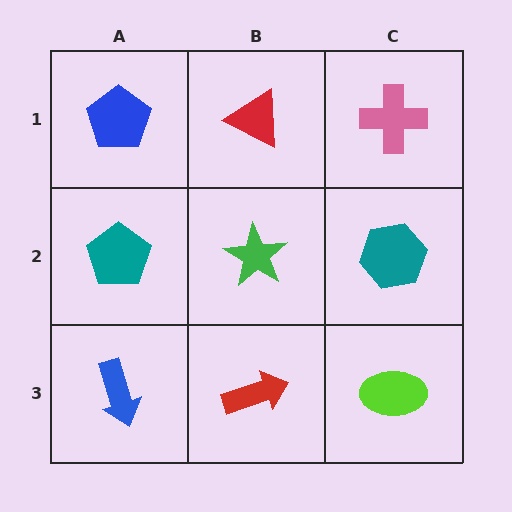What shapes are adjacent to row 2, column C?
A pink cross (row 1, column C), a lime ellipse (row 3, column C), a green star (row 2, column B).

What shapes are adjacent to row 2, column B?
A red triangle (row 1, column B), a red arrow (row 3, column B), a teal pentagon (row 2, column A), a teal hexagon (row 2, column C).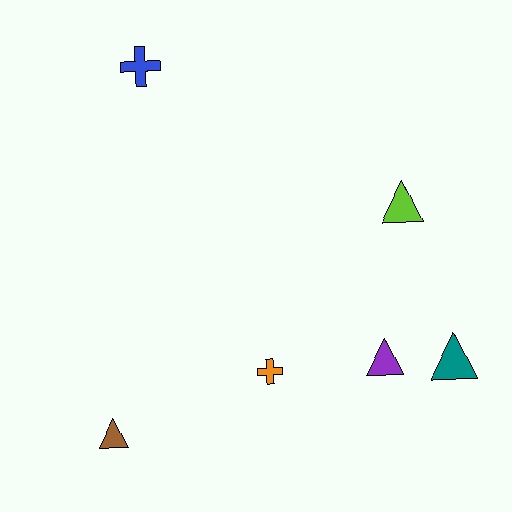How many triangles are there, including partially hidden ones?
There are 4 triangles.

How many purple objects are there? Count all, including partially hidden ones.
There is 1 purple object.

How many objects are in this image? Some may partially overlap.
There are 6 objects.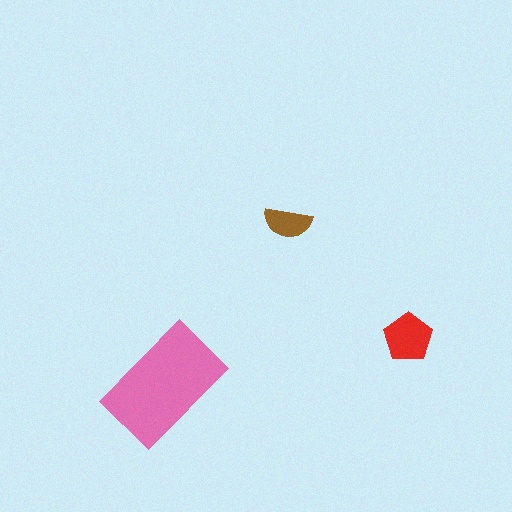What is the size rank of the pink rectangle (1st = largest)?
1st.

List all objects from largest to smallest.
The pink rectangle, the red pentagon, the brown semicircle.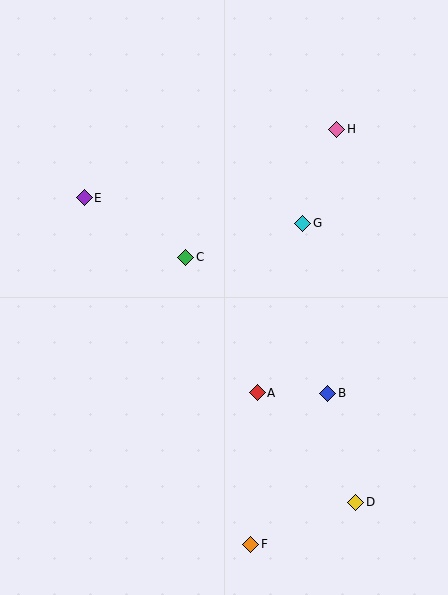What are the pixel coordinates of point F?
Point F is at (251, 544).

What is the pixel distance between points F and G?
The distance between F and G is 325 pixels.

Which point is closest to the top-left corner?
Point E is closest to the top-left corner.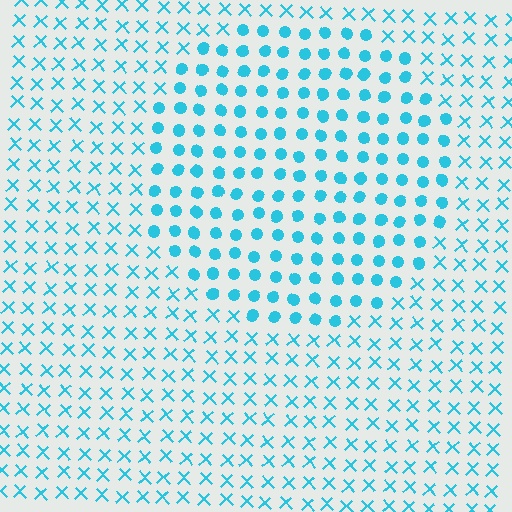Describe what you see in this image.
The image is filled with small cyan elements arranged in a uniform grid. A circle-shaped region contains circles, while the surrounding area contains X marks. The boundary is defined purely by the change in element shape.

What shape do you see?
I see a circle.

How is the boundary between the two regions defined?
The boundary is defined by a change in element shape: circles inside vs. X marks outside. All elements share the same color and spacing.